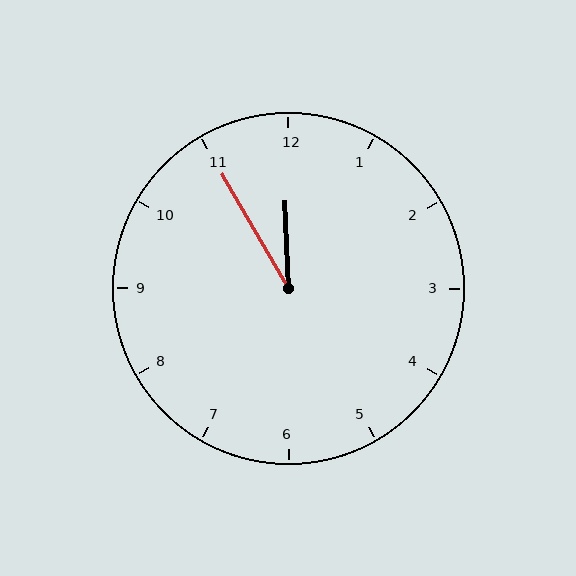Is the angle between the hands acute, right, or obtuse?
It is acute.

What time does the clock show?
11:55.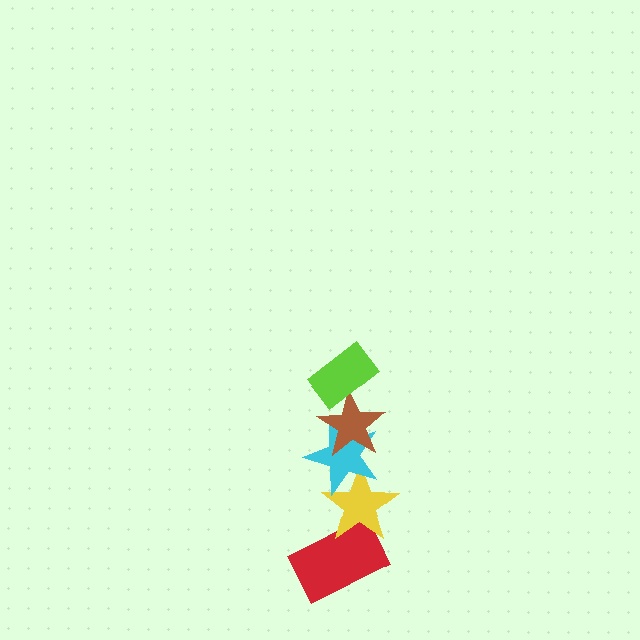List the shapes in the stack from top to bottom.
From top to bottom: the lime rectangle, the brown star, the cyan star, the yellow star, the red rectangle.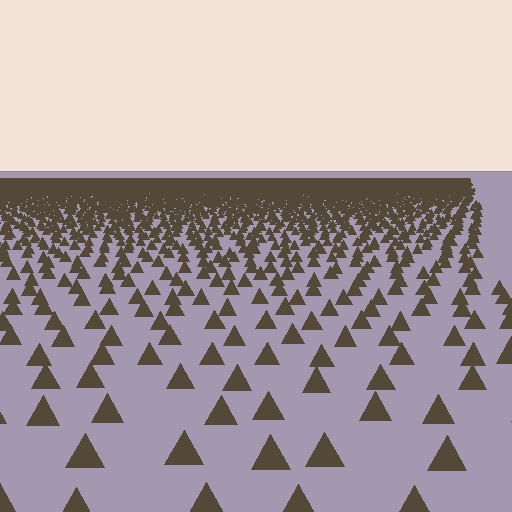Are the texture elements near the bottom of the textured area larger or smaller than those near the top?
Larger. Near the bottom, elements are closer to the viewer and appear at a bigger on-screen size.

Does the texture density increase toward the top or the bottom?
Density increases toward the top.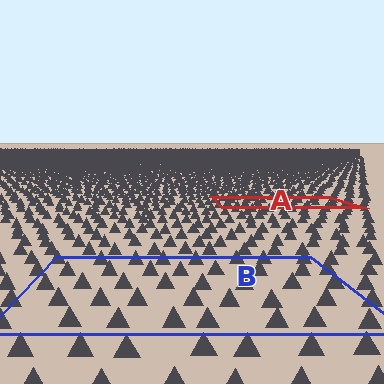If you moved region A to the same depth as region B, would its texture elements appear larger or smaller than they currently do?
They would appear larger. At a closer depth, the same texture elements are projected at a bigger on-screen size.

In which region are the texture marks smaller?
The texture marks are smaller in region A, because it is farther away.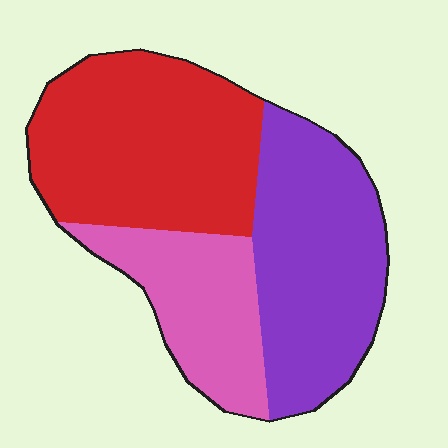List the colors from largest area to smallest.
From largest to smallest: red, purple, pink.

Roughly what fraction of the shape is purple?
Purple takes up between a quarter and a half of the shape.